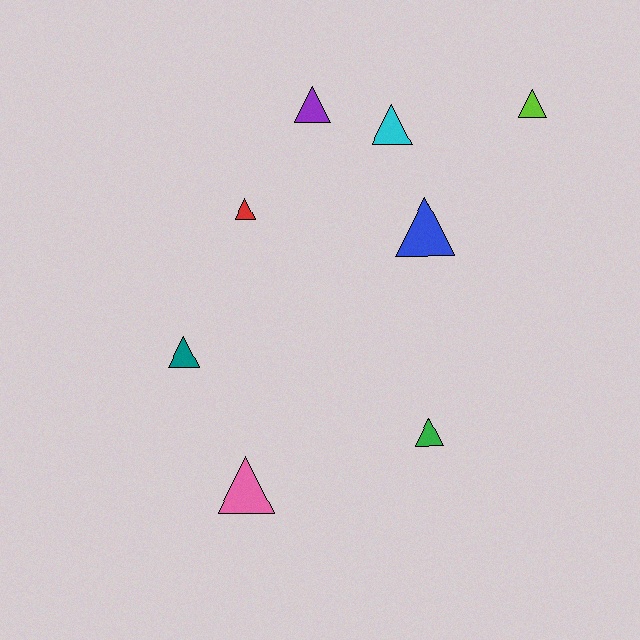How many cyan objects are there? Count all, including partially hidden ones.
There is 1 cyan object.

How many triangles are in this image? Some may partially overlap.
There are 8 triangles.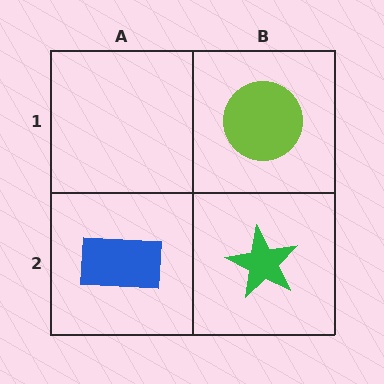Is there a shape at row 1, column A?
No, that cell is empty.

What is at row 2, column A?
A blue rectangle.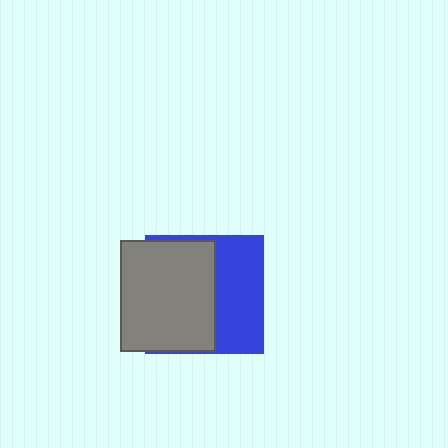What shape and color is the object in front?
The object in front is a gray rectangle.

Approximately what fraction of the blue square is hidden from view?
Roughly 56% of the blue square is hidden behind the gray rectangle.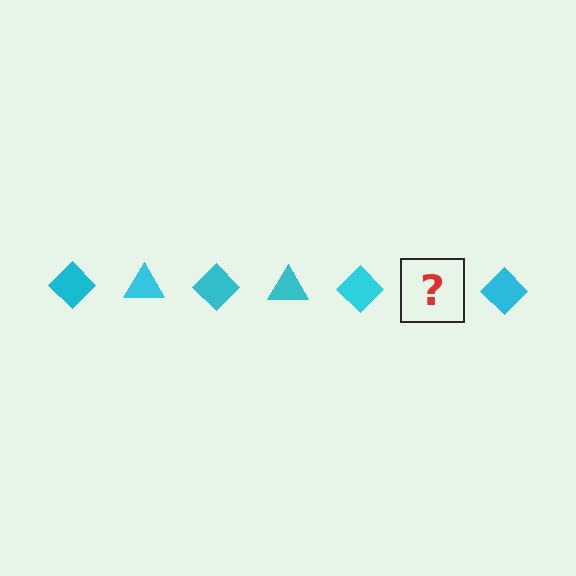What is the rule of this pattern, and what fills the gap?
The rule is that the pattern cycles through diamond, triangle shapes in cyan. The gap should be filled with a cyan triangle.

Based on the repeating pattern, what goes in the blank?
The blank should be a cyan triangle.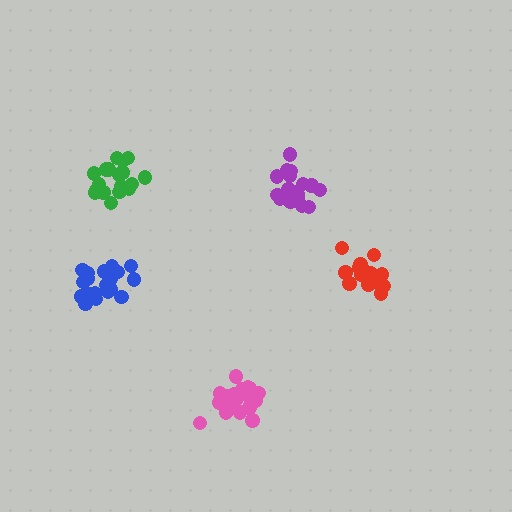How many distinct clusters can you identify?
There are 5 distinct clusters.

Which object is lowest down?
The pink cluster is bottommost.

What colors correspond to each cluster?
The clusters are colored: blue, purple, pink, green, red.